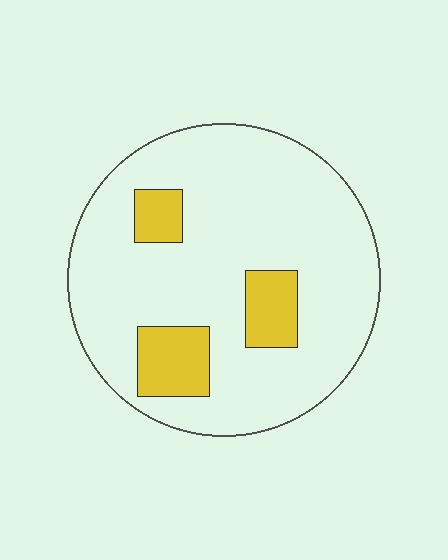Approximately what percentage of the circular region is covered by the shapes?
Approximately 15%.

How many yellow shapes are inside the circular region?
3.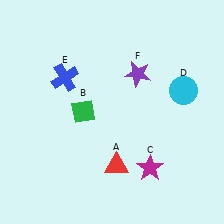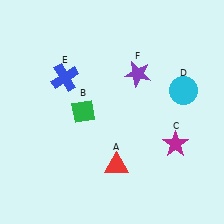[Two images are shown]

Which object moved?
The magenta star (C) moved right.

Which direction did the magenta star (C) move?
The magenta star (C) moved right.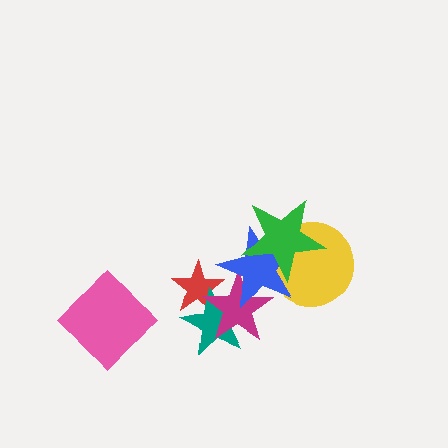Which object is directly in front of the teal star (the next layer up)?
The magenta star is directly in front of the teal star.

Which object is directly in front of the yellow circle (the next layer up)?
The blue star is directly in front of the yellow circle.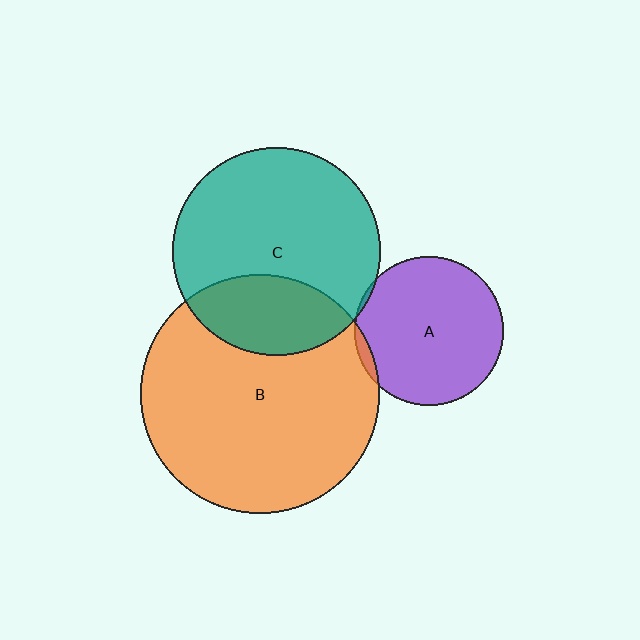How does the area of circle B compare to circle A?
Approximately 2.6 times.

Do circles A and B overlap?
Yes.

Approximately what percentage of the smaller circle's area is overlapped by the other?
Approximately 5%.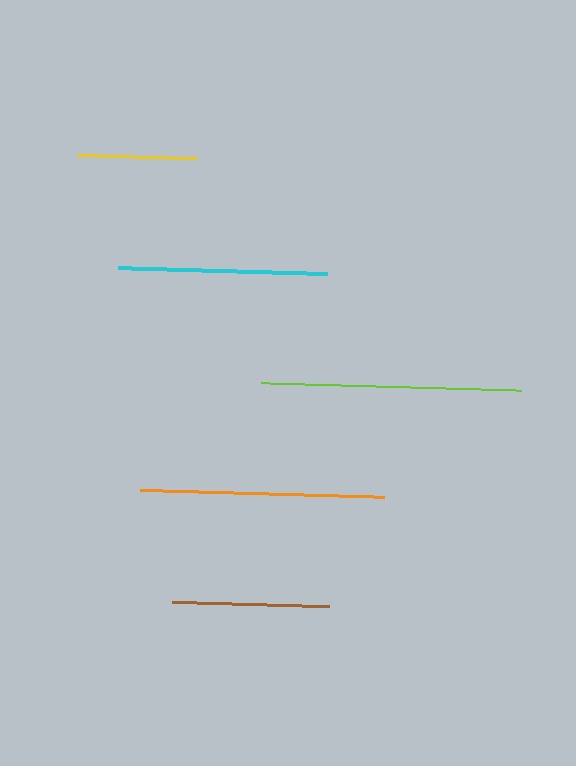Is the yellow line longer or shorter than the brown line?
The brown line is longer than the yellow line.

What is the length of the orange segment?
The orange segment is approximately 244 pixels long.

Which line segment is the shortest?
The yellow line is the shortest at approximately 120 pixels.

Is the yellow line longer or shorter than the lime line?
The lime line is longer than the yellow line.